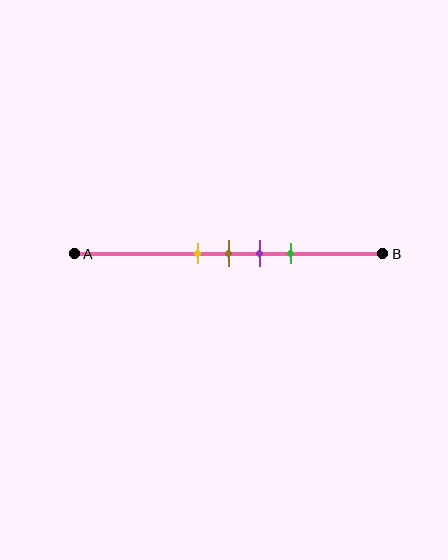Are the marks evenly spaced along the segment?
Yes, the marks are approximately evenly spaced.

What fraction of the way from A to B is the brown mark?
The brown mark is approximately 50% (0.5) of the way from A to B.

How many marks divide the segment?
There are 4 marks dividing the segment.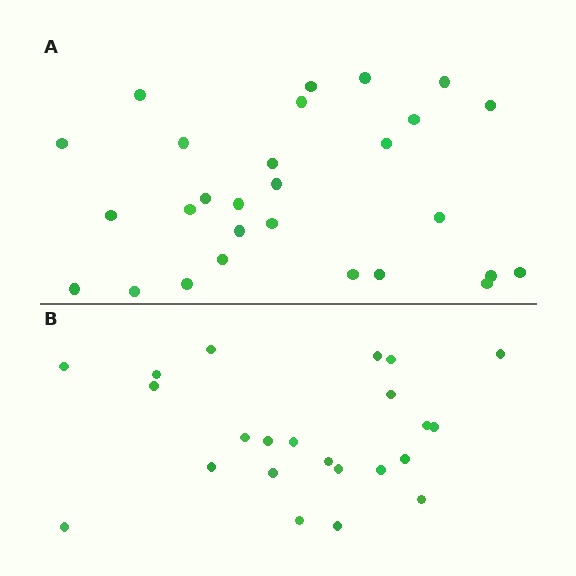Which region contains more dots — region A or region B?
Region A (the top region) has more dots.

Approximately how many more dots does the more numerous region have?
Region A has about 5 more dots than region B.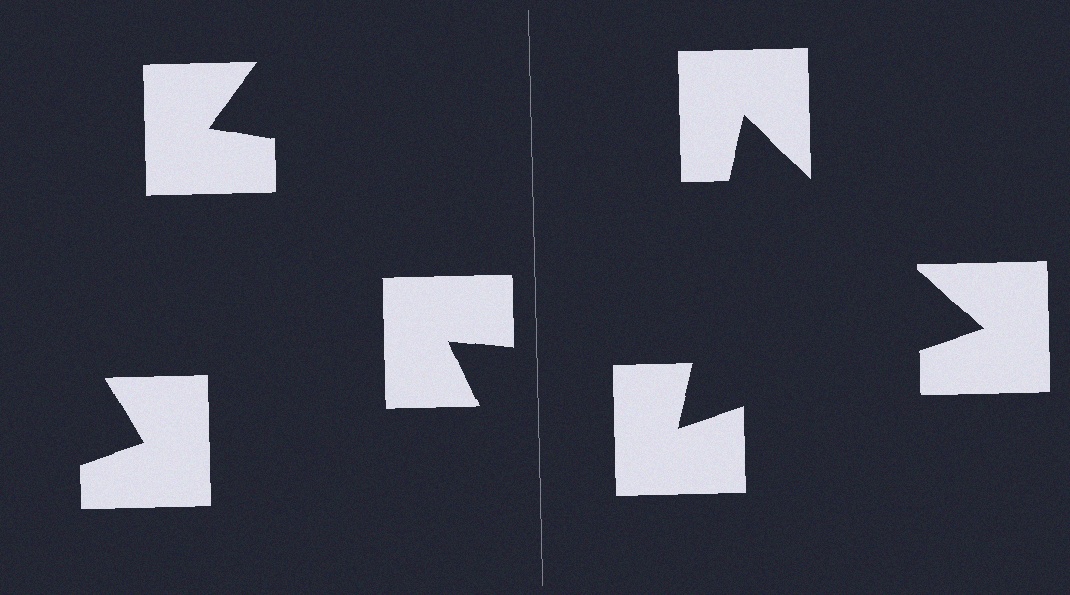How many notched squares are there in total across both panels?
6 — 3 on each side.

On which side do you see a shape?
An illusory triangle appears on the right side. On the left side the wedge cuts are rotated, so no coherent shape forms.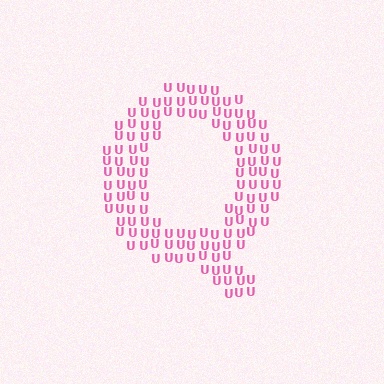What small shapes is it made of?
It is made of small letter U's.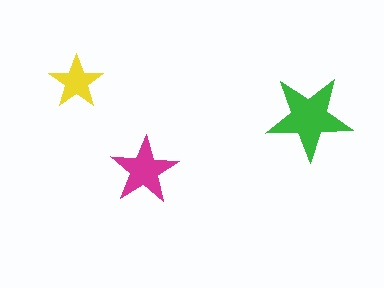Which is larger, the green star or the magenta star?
The green one.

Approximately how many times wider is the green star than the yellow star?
About 1.5 times wider.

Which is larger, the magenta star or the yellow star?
The magenta one.